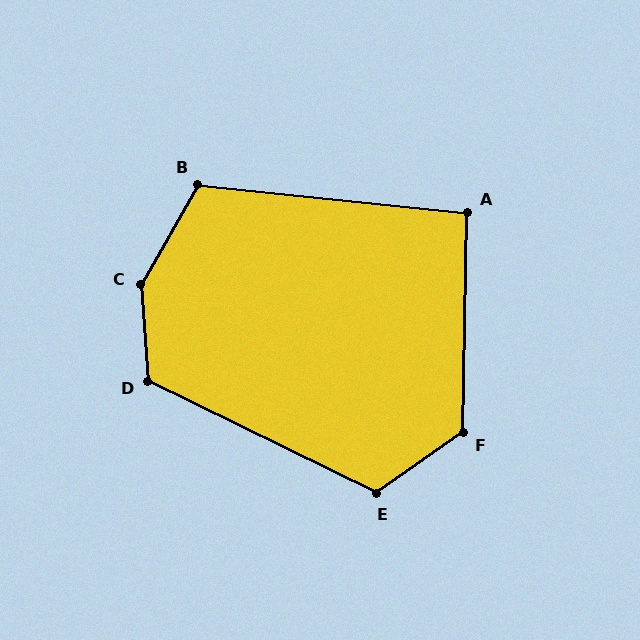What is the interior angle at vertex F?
Approximately 126 degrees (obtuse).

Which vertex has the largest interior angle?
C, at approximately 146 degrees.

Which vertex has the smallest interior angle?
A, at approximately 95 degrees.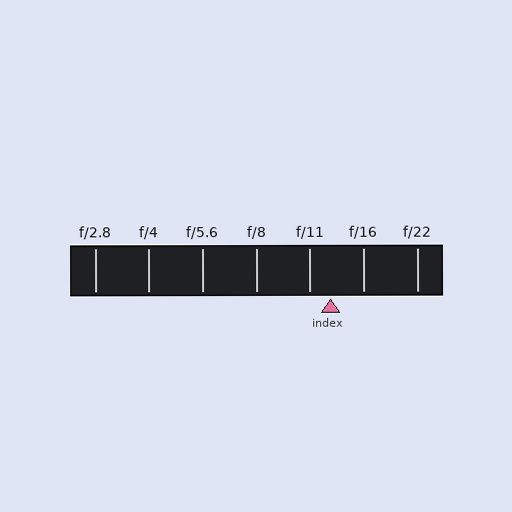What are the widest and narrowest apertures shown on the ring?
The widest aperture shown is f/2.8 and the narrowest is f/22.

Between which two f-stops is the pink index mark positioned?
The index mark is between f/11 and f/16.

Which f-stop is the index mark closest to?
The index mark is closest to f/11.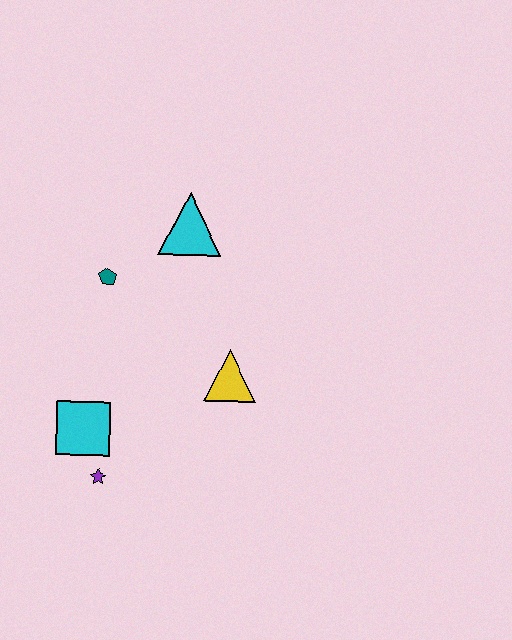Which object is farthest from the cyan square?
The cyan triangle is farthest from the cyan square.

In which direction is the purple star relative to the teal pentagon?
The purple star is below the teal pentagon.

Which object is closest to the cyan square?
The purple star is closest to the cyan square.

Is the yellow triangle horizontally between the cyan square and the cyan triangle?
No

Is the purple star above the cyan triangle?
No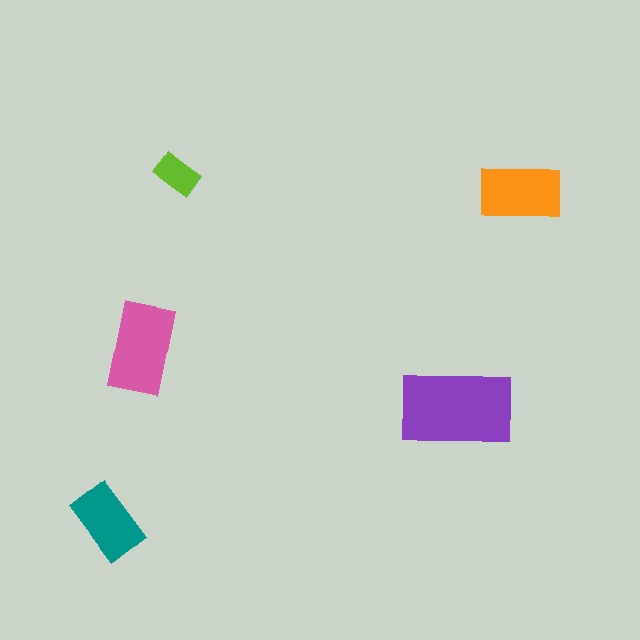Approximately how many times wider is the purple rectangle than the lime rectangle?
About 2.5 times wider.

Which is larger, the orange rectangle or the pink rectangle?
The pink one.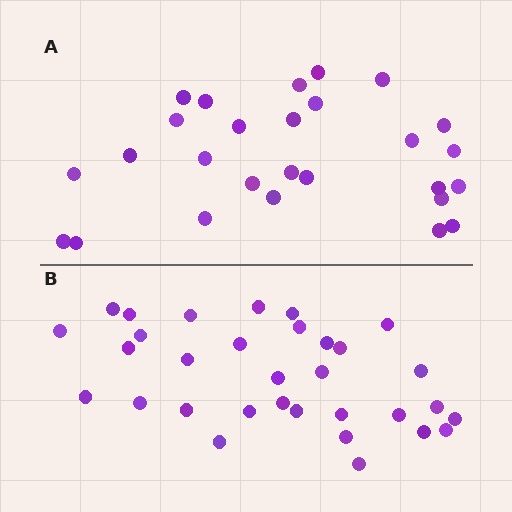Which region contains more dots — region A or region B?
Region B (the bottom region) has more dots.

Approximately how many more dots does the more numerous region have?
Region B has about 5 more dots than region A.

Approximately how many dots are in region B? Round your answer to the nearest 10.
About 30 dots. (The exact count is 32, which rounds to 30.)